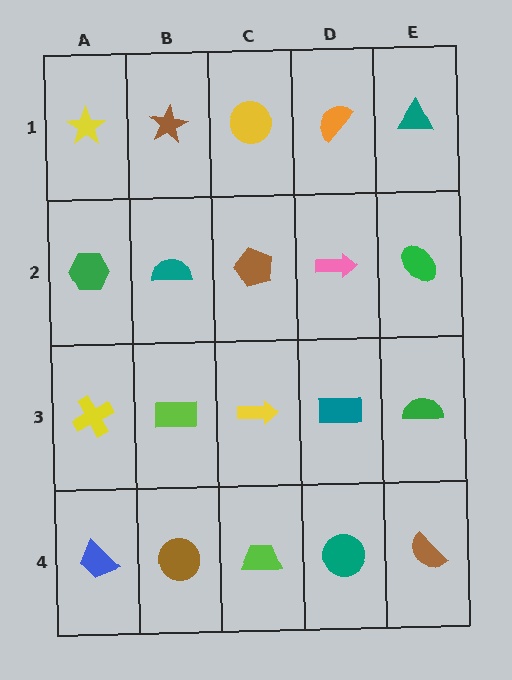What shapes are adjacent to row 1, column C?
A brown pentagon (row 2, column C), a brown star (row 1, column B), an orange semicircle (row 1, column D).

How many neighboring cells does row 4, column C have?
3.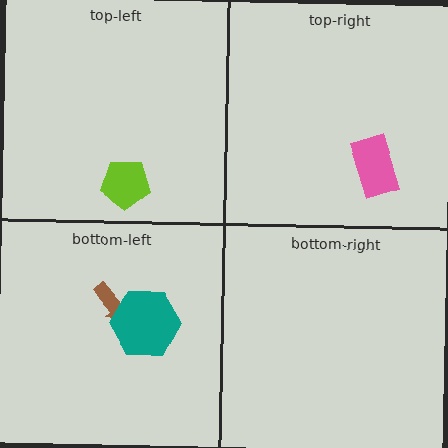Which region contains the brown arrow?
The bottom-left region.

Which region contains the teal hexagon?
The bottom-left region.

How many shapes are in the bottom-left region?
2.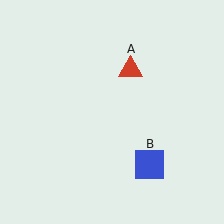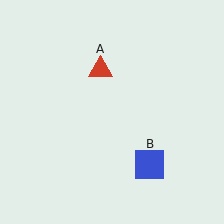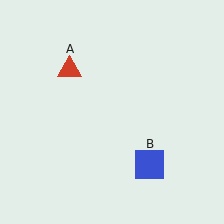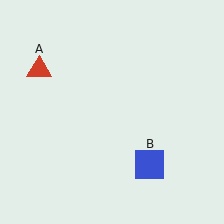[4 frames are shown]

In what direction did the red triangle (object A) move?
The red triangle (object A) moved left.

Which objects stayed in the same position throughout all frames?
Blue square (object B) remained stationary.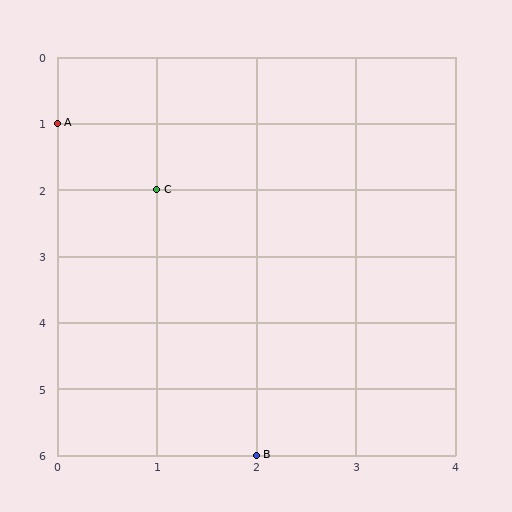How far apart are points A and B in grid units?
Points A and B are 2 columns and 5 rows apart (about 5.4 grid units diagonally).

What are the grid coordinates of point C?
Point C is at grid coordinates (1, 2).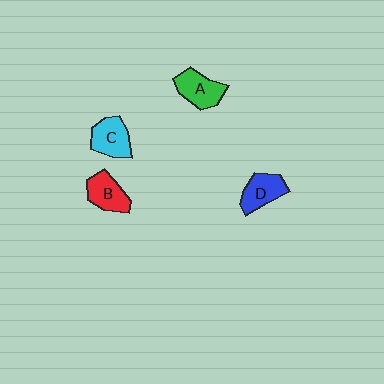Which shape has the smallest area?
Shape D (blue).